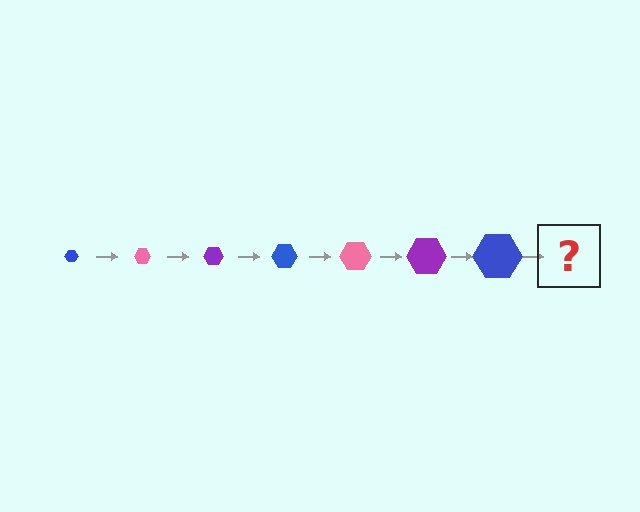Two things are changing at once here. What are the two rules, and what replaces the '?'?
The two rules are that the hexagon grows larger each step and the color cycles through blue, pink, and purple. The '?' should be a pink hexagon, larger than the previous one.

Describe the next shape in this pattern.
It should be a pink hexagon, larger than the previous one.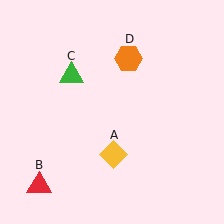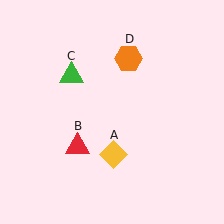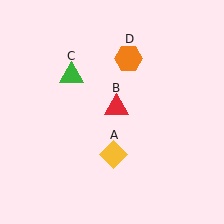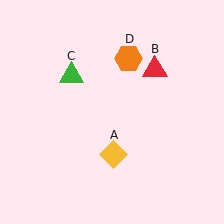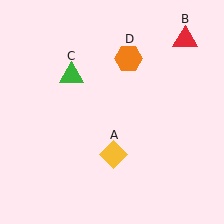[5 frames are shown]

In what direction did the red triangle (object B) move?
The red triangle (object B) moved up and to the right.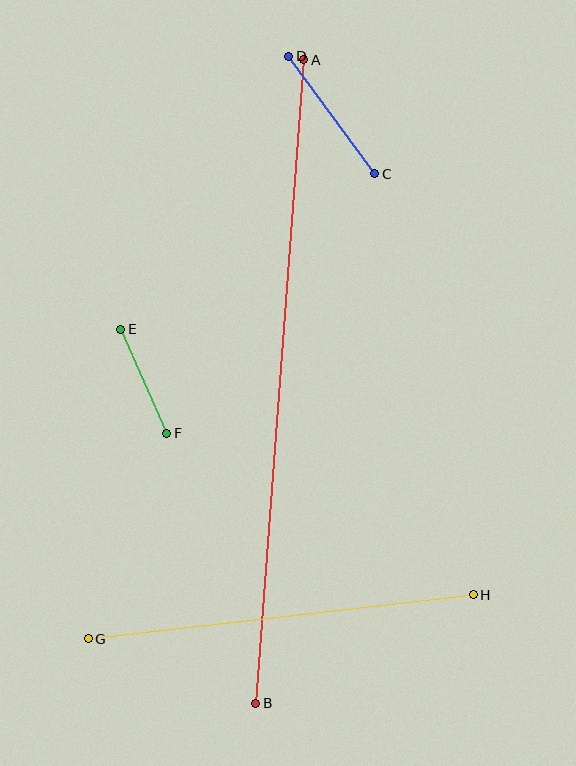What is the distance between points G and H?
The distance is approximately 388 pixels.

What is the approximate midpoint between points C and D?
The midpoint is at approximately (332, 115) pixels.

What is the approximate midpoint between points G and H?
The midpoint is at approximately (281, 617) pixels.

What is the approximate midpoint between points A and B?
The midpoint is at approximately (280, 382) pixels.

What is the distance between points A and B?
The distance is approximately 645 pixels.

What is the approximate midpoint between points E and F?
The midpoint is at approximately (144, 381) pixels.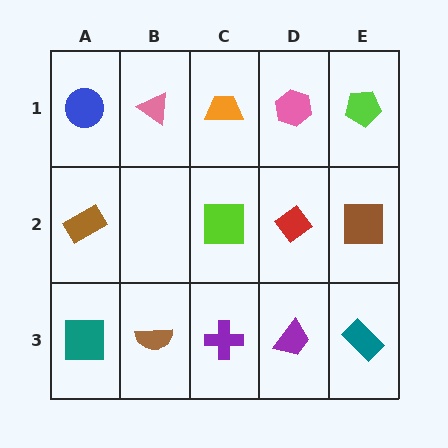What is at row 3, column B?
A brown semicircle.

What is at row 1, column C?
An orange trapezoid.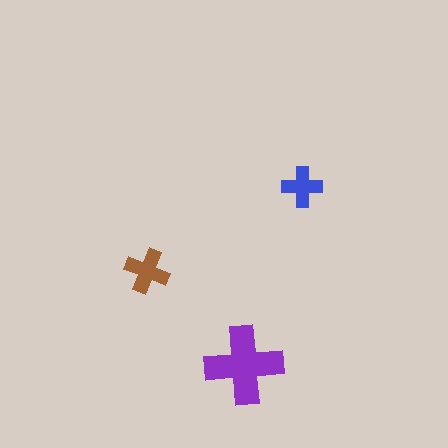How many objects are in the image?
There are 3 objects in the image.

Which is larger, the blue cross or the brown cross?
The brown one.